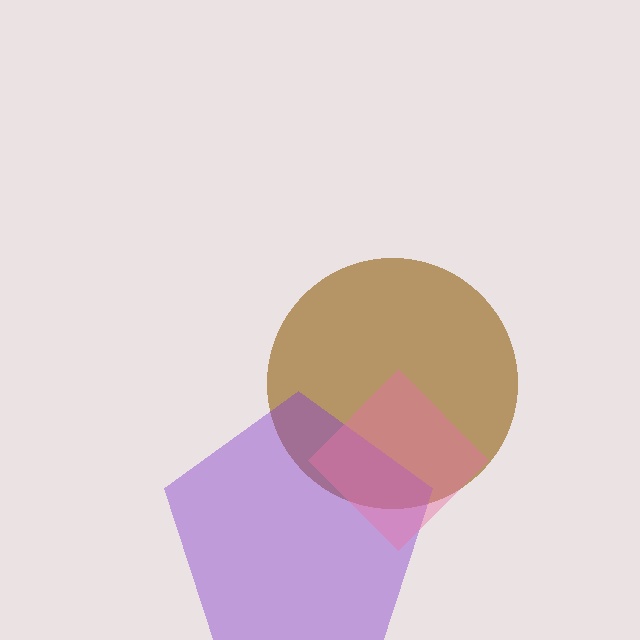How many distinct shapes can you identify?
There are 3 distinct shapes: a brown circle, a purple pentagon, a pink diamond.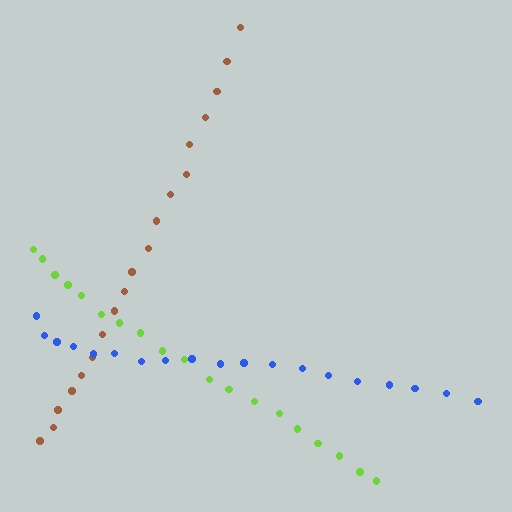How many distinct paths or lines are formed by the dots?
There are 3 distinct paths.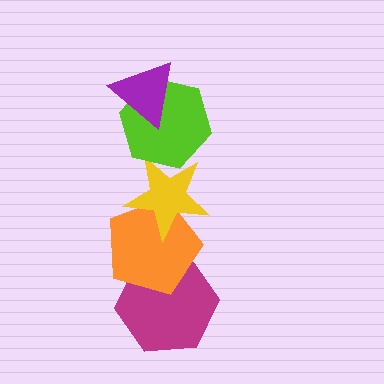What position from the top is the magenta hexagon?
The magenta hexagon is 5th from the top.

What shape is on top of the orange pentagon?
The yellow star is on top of the orange pentagon.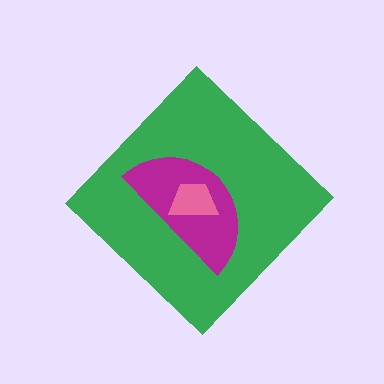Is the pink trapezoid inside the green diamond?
Yes.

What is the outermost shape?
The green diamond.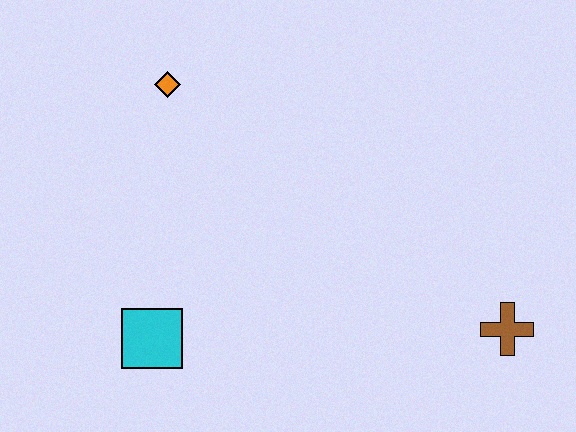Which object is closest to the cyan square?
The orange diamond is closest to the cyan square.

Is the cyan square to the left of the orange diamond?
Yes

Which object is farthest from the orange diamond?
The brown cross is farthest from the orange diamond.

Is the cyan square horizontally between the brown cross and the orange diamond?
No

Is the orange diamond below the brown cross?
No